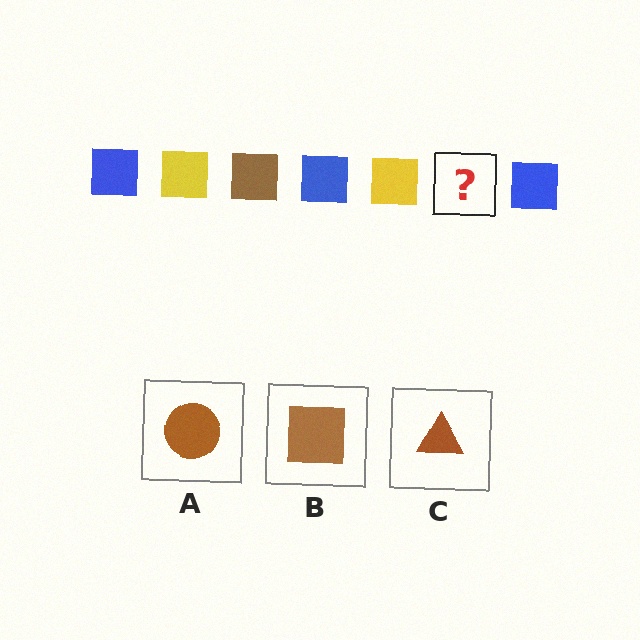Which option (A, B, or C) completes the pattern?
B.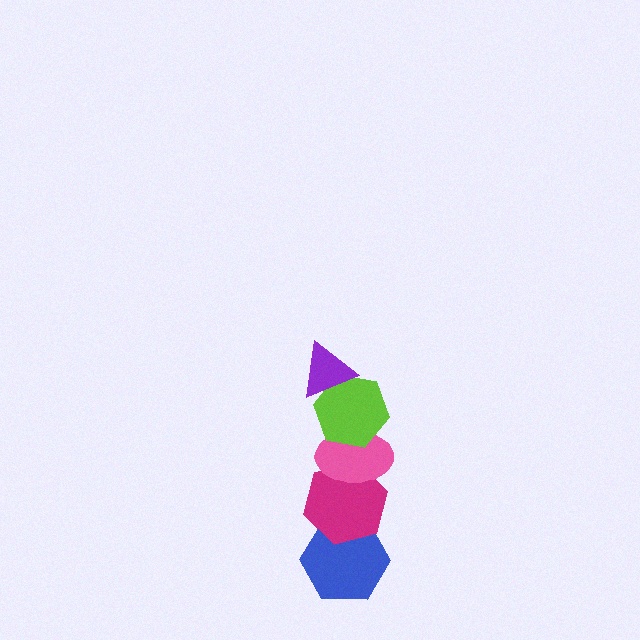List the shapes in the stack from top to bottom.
From top to bottom: the purple triangle, the lime hexagon, the pink ellipse, the magenta hexagon, the blue hexagon.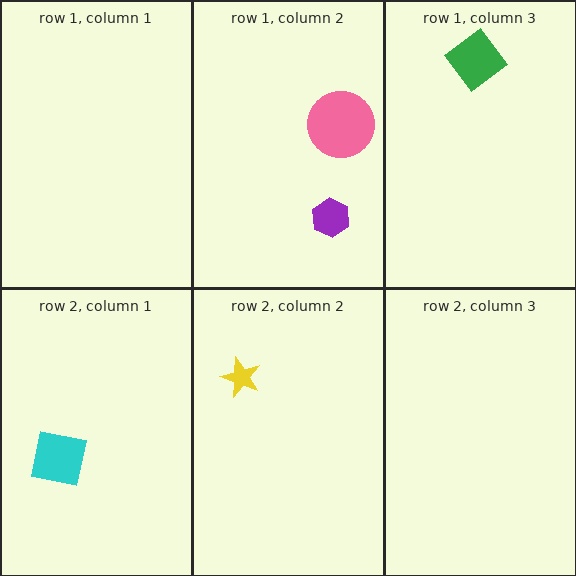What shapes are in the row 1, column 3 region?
The green diamond.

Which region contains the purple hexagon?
The row 1, column 2 region.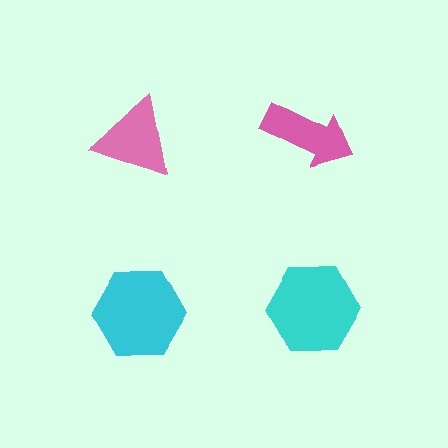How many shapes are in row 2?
2 shapes.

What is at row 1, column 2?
A pink arrow.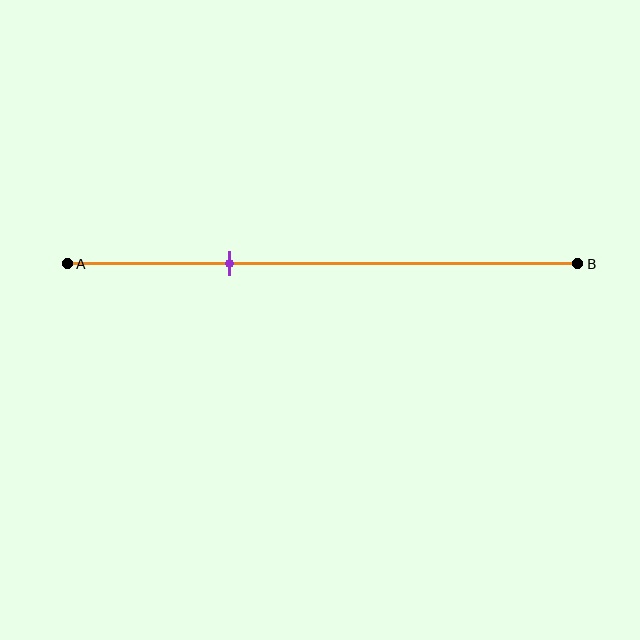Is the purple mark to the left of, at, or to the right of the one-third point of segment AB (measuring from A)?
The purple mark is approximately at the one-third point of segment AB.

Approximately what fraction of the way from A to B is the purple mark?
The purple mark is approximately 30% of the way from A to B.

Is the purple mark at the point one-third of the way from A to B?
Yes, the mark is approximately at the one-third point.